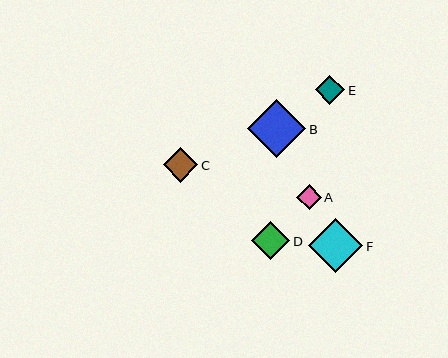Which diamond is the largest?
Diamond B is the largest with a size of approximately 58 pixels.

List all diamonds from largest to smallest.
From largest to smallest: B, F, D, C, E, A.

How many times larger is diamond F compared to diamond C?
Diamond F is approximately 1.6 times the size of diamond C.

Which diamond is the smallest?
Diamond A is the smallest with a size of approximately 24 pixels.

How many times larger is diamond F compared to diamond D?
Diamond F is approximately 1.4 times the size of diamond D.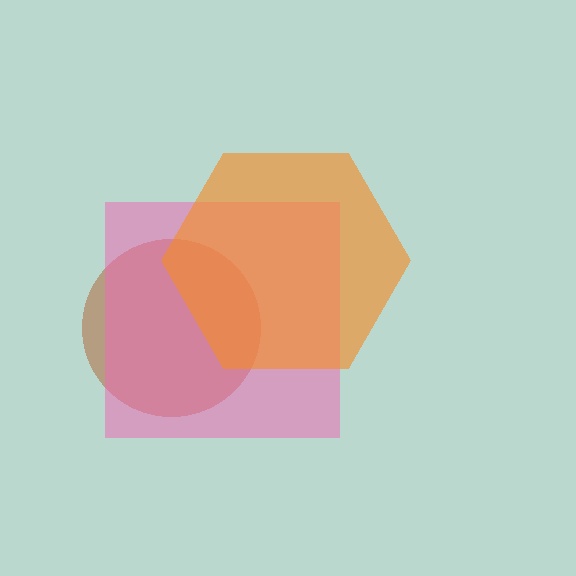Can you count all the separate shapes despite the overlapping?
Yes, there are 3 separate shapes.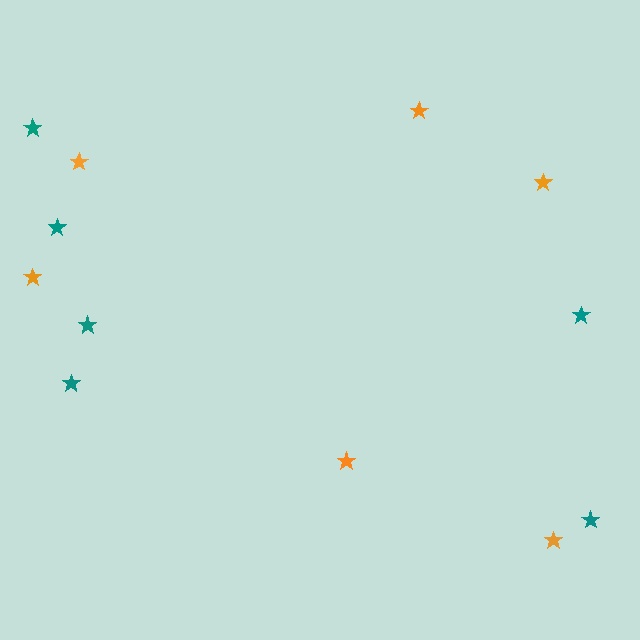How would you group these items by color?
There are 2 groups: one group of teal stars (6) and one group of orange stars (6).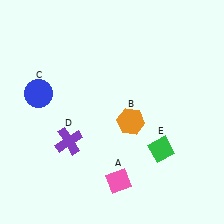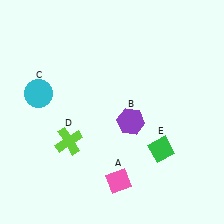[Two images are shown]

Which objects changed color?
B changed from orange to purple. C changed from blue to cyan. D changed from purple to lime.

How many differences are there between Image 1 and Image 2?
There are 3 differences between the two images.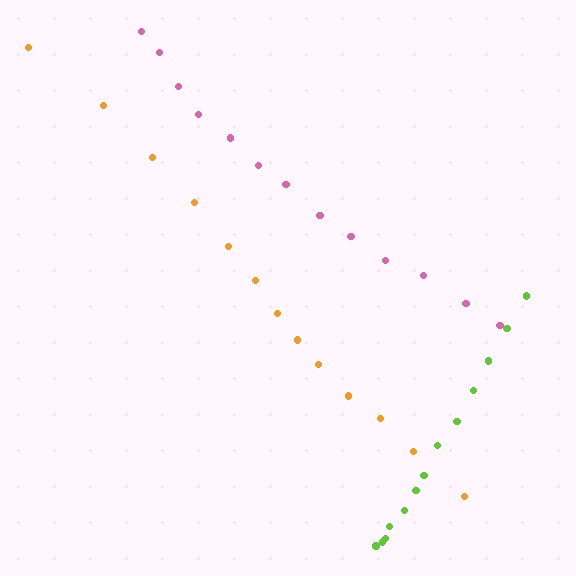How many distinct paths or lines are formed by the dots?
There are 3 distinct paths.